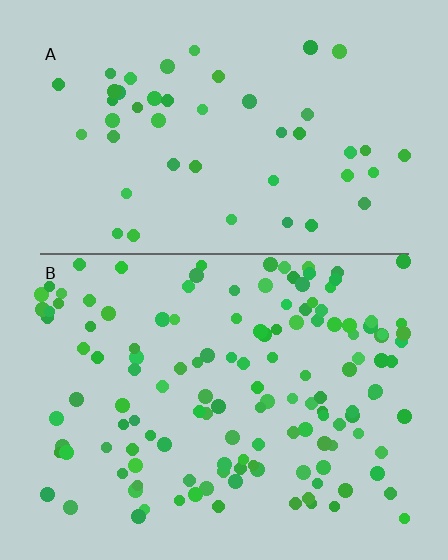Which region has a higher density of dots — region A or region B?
B (the bottom).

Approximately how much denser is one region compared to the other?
Approximately 2.8× — region B over region A.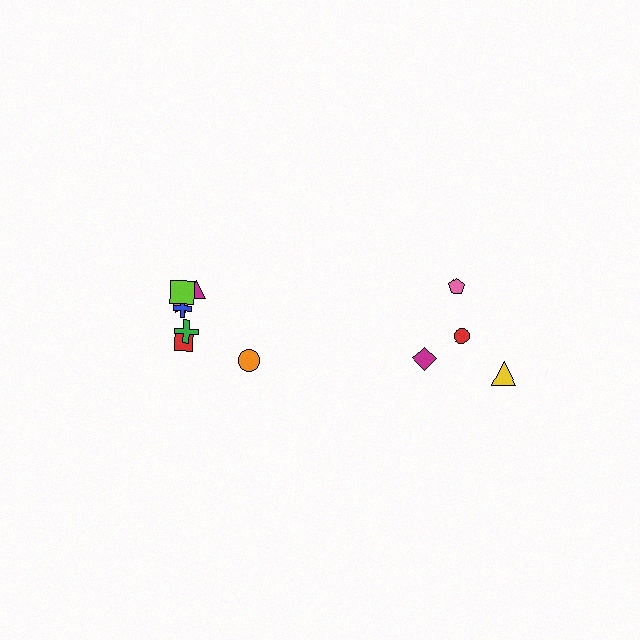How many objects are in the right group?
There are 4 objects.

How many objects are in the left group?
There are 7 objects.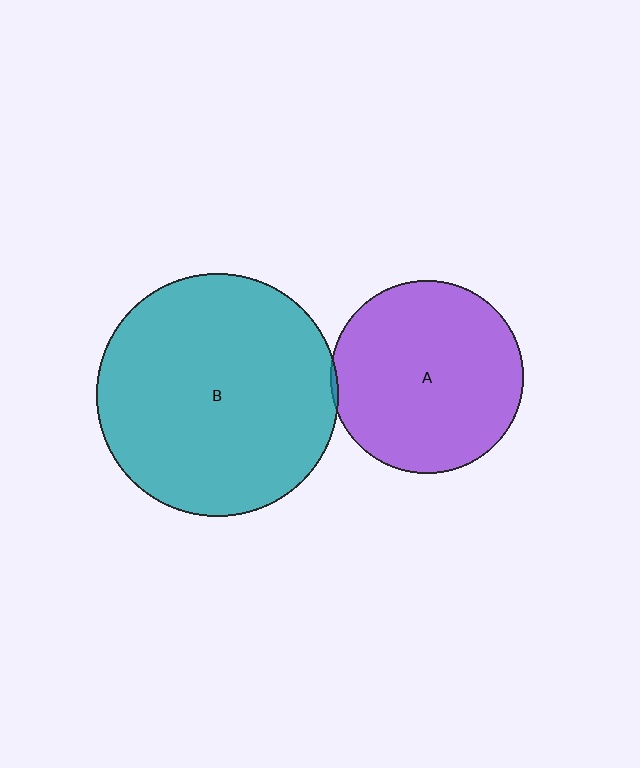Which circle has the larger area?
Circle B (teal).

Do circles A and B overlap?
Yes.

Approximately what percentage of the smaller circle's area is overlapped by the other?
Approximately 5%.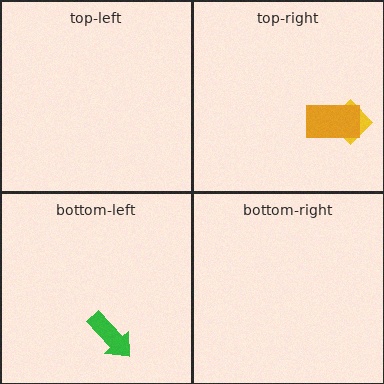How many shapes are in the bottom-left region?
1.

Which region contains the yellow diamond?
The top-right region.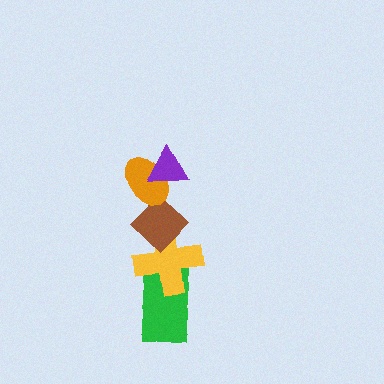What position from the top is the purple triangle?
The purple triangle is 1st from the top.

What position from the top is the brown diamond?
The brown diamond is 3rd from the top.